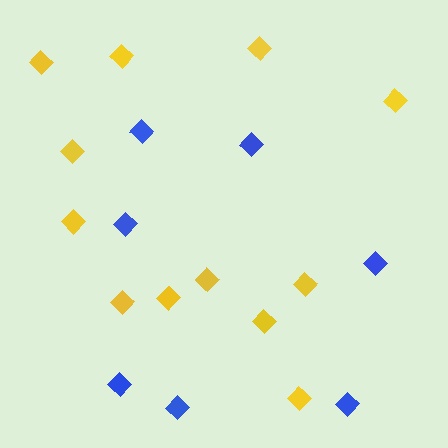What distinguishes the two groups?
There are 2 groups: one group of yellow diamonds (12) and one group of blue diamonds (7).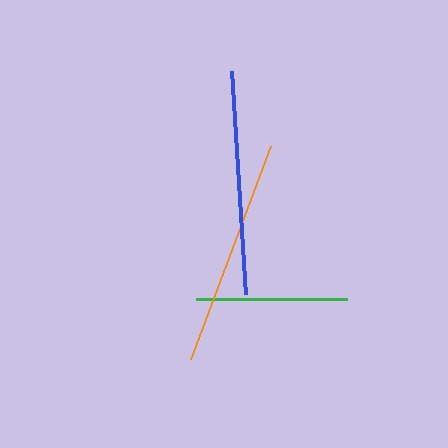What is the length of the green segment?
The green segment is approximately 152 pixels long.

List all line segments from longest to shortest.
From longest to shortest: orange, blue, green.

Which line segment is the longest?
The orange line is the longest at approximately 228 pixels.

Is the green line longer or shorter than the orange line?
The orange line is longer than the green line.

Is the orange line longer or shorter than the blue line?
The orange line is longer than the blue line.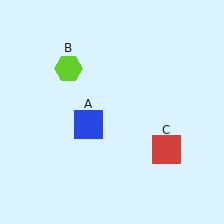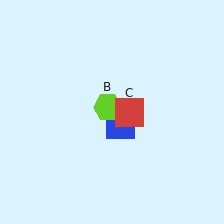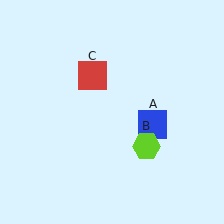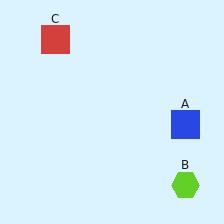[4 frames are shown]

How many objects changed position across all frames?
3 objects changed position: blue square (object A), lime hexagon (object B), red square (object C).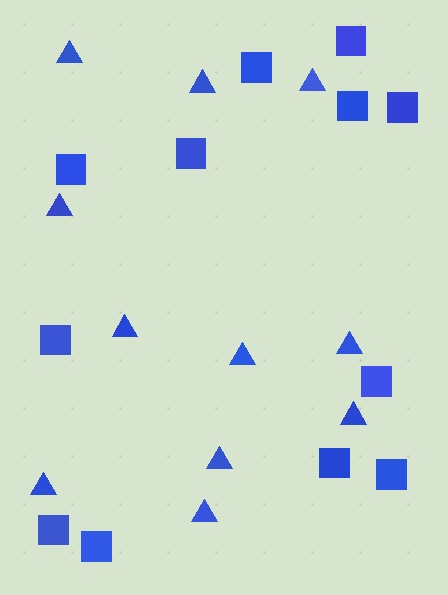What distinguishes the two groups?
There are 2 groups: one group of triangles (11) and one group of squares (12).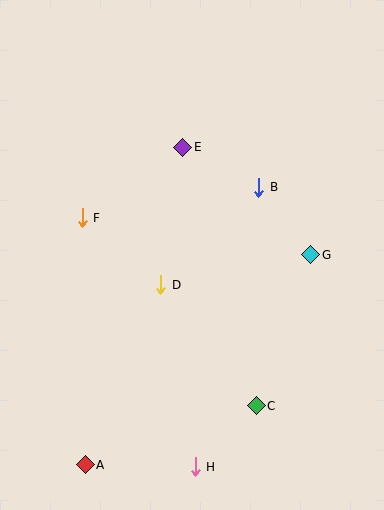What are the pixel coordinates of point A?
Point A is at (85, 465).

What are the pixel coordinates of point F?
Point F is at (82, 218).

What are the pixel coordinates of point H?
Point H is at (195, 467).